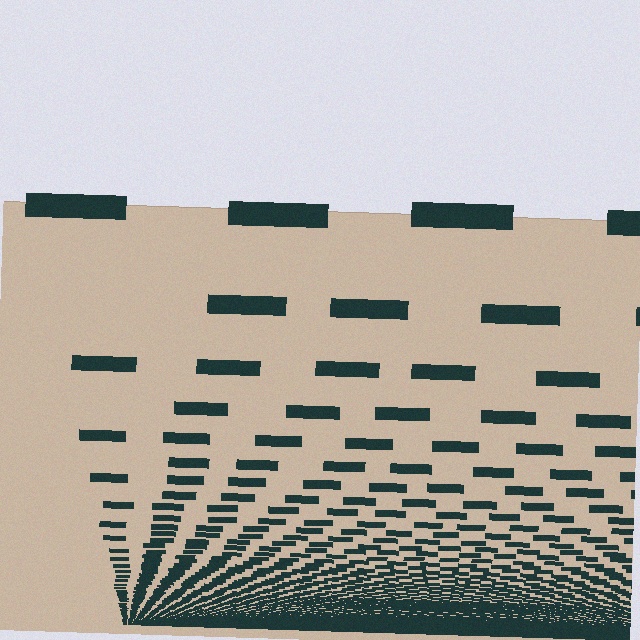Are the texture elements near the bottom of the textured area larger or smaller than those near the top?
Smaller. The gradient is inverted — elements near the bottom are smaller and denser.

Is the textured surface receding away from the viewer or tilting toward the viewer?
The surface appears to tilt toward the viewer. Texture elements get larger and sparser toward the top.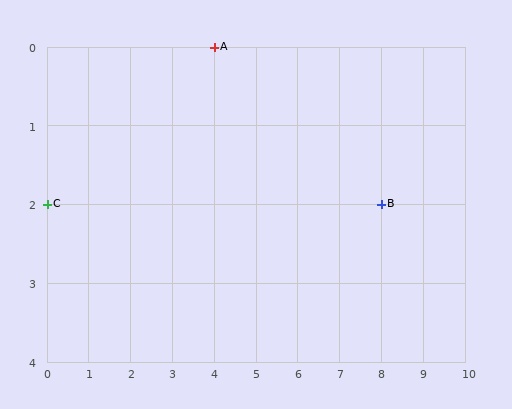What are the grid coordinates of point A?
Point A is at grid coordinates (4, 0).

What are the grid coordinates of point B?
Point B is at grid coordinates (8, 2).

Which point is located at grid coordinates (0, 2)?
Point C is at (0, 2).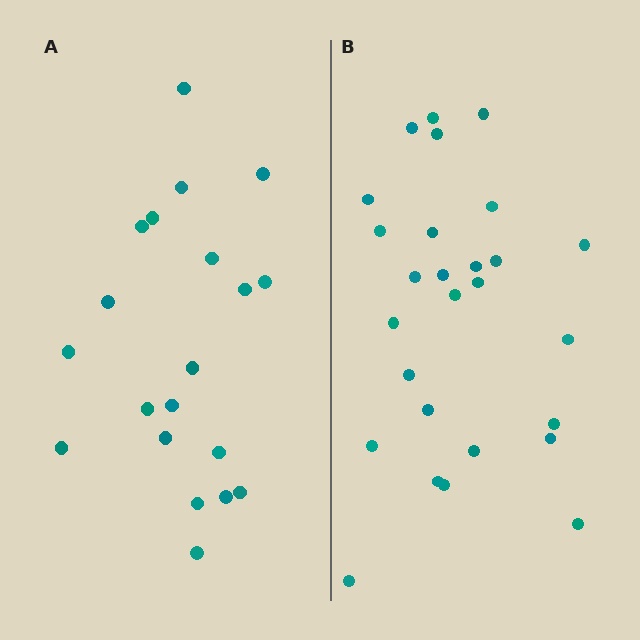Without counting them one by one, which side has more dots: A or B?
Region B (the right region) has more dots.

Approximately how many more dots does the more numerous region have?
Region B has roughly 8 or so more dots than region A.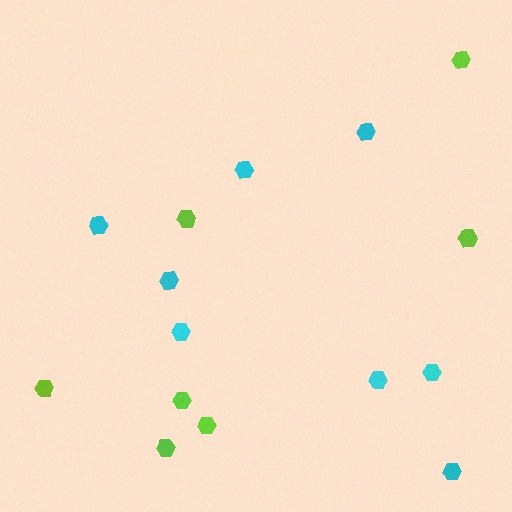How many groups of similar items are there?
There are 2 groups: one group of lime hexagons (7) and one group of cyan hexagons (8).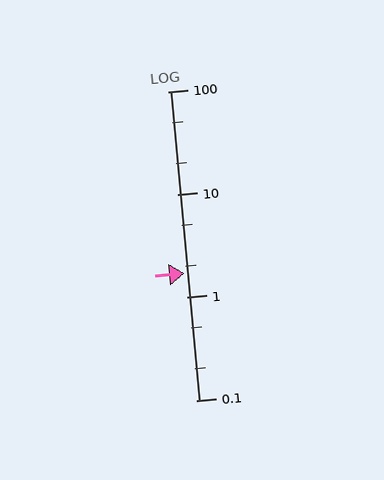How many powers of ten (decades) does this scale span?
The scale spans 3 decades, from 0.1 to 100.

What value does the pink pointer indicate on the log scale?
The pointer indicates approximately 1.7.